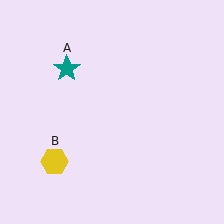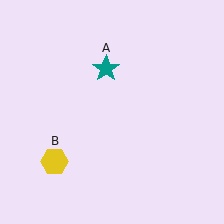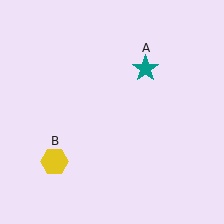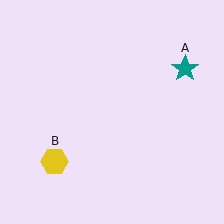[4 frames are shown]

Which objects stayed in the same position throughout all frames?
Yellow hexagon (object B) remained stationary.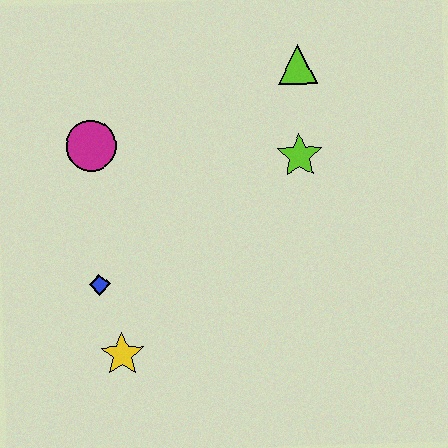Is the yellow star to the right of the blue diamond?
Yes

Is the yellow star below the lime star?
Yes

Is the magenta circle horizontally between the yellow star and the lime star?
No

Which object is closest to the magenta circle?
The blue diamond is closest to the magenta circle.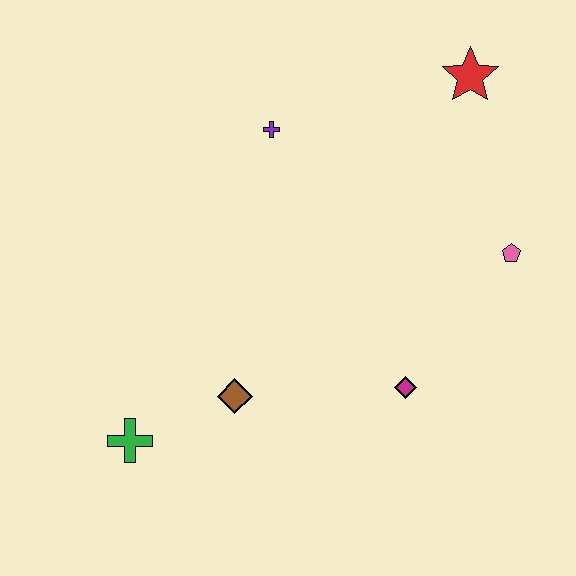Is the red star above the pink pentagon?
Yes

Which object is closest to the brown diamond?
The green cross is closest to the brown diamond.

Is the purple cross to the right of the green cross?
Yes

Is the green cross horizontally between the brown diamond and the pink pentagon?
No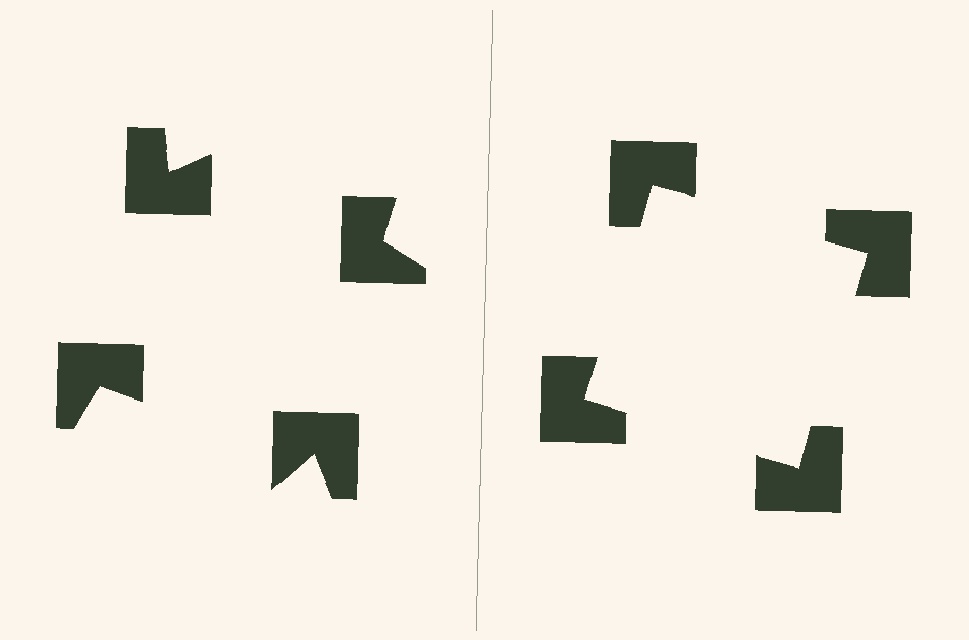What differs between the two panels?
The notched squares are positioned identically on both sides; only the wedge orientations differ. On the right they align to a square; on the left they are misaligned.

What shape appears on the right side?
An illusory square.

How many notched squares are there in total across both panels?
8 — 4 on each side.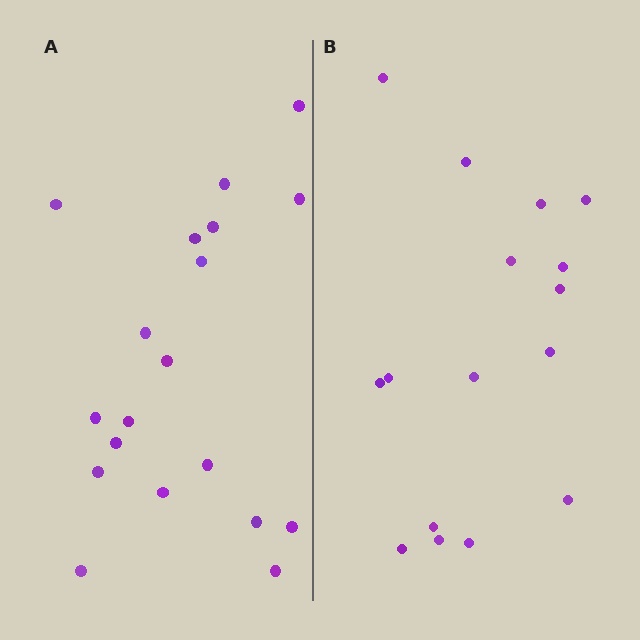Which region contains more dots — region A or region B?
Region A (the left region) has more dots.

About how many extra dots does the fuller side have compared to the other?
Region A has just a few more — roughly 2 or 3 more dots than region B.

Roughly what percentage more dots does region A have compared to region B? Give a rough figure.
About 20% more.